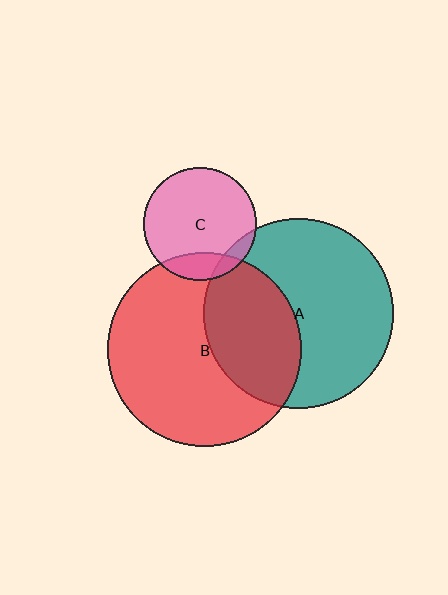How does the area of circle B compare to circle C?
Approximately 3.0 times.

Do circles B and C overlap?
Yes.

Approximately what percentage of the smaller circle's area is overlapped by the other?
Approximately 15%.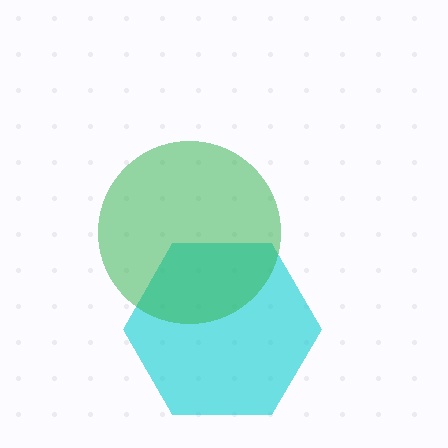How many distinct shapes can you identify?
There are 2 distinct shapes: a cyan hexagon, a green circle.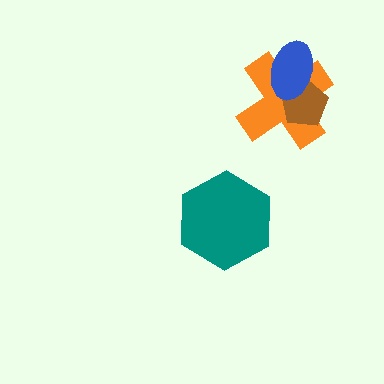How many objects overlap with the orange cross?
2 objects overlap with the orange cross.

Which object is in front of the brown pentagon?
The blue ellipse is in front of the brown pentagon.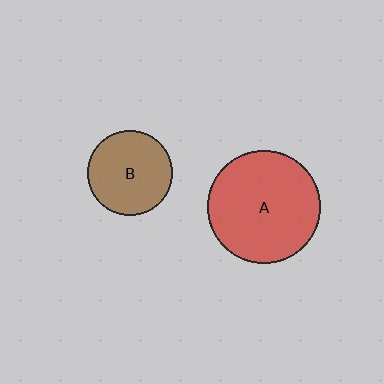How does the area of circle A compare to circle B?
Approximately 1.8 times.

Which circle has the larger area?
Circle A (red).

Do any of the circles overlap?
No, none of the circles overlap.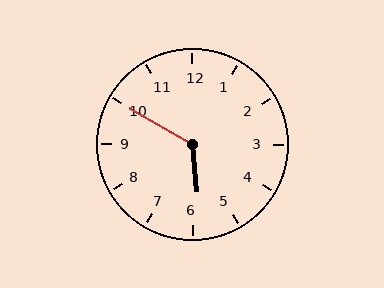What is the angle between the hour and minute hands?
Approximately 125 degrees.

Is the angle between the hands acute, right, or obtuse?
It is obtuse.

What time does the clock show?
5:50.